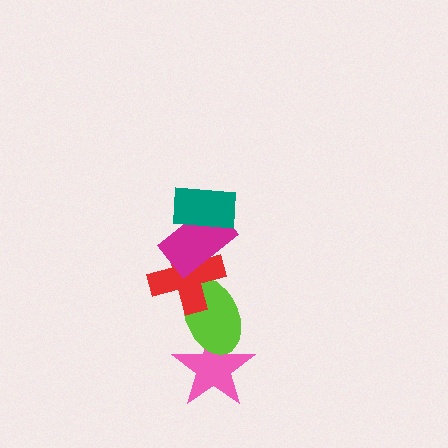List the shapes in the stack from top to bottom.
From top to bottom: the teal rectangle, the magenta rectangle, the red cross, the lime ellipse, the pink star.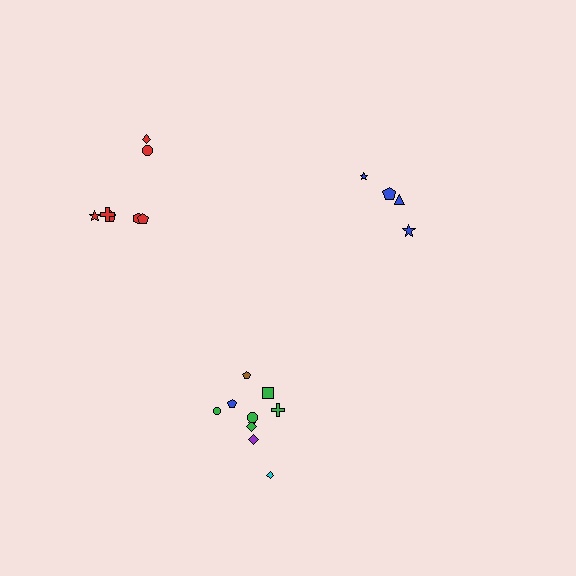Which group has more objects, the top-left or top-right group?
The top-left group.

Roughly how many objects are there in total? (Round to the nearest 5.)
Roughly 20 objects in total.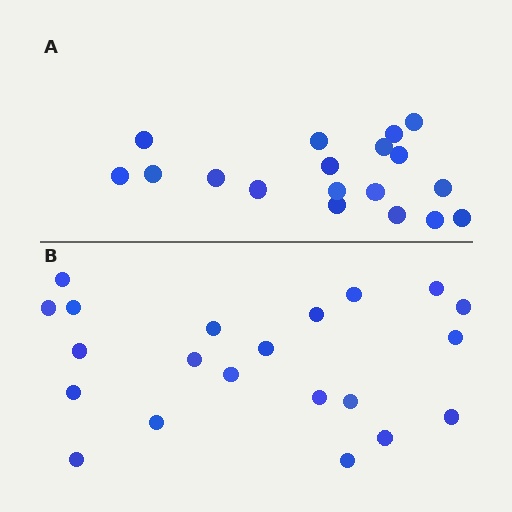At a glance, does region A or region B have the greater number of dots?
Region B (the bottom region) has more dots.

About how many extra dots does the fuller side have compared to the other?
Region B has just a few more — roughly 2 or 3 more dots than region A.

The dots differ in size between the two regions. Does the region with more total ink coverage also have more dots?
No. Region A has more total ink coverage because its dots are larger, but region B actually contains more individual dots. Total area can be misleading — the number of items is what matters here.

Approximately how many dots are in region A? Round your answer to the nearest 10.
About 20 dots. (The exact count is 18, which rounds to 20.)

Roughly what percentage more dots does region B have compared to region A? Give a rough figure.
About 15% more.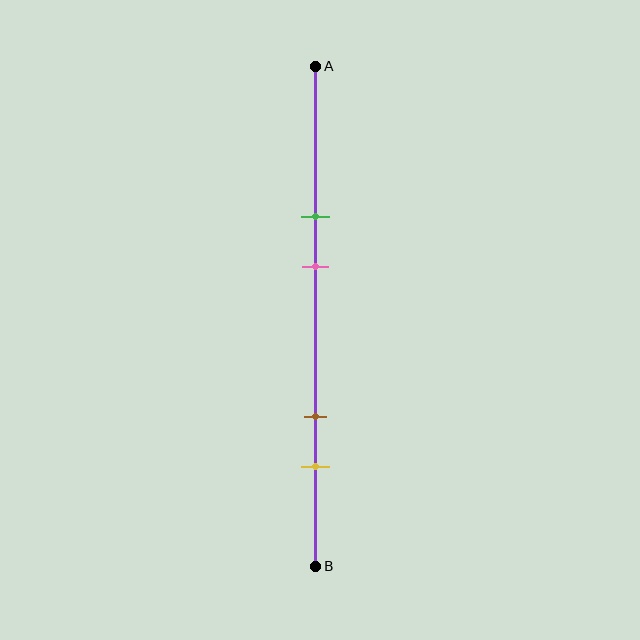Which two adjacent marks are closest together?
The green and pink marks are the closest adjacent pair.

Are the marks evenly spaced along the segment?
No, the marks are not evenly spaced.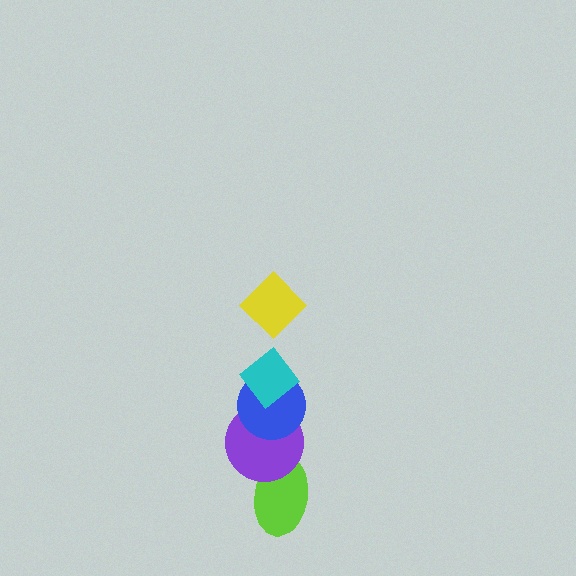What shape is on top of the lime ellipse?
The purple circle is on top of the lime ellipse.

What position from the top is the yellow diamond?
The yellow diamond is 1st from the top.